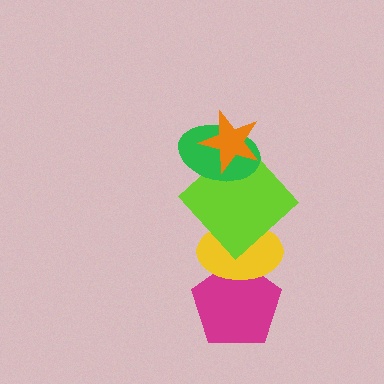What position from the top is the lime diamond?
The lime diamond is 3rd from the top.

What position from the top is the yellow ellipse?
The yellow ellipse is 4th from the top.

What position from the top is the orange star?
The orange star is 1st from the top.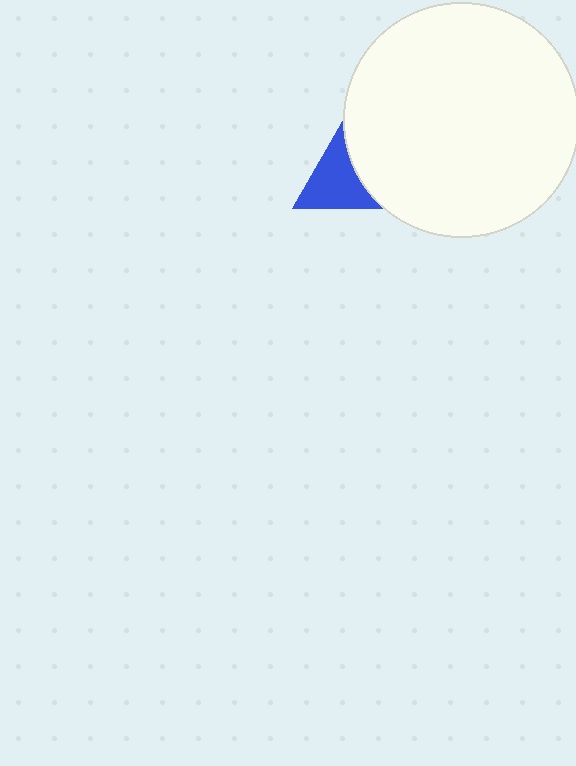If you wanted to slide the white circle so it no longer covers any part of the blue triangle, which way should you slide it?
Slide it right — that is the most direct way to separate the two shapes.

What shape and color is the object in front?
The object in front is a white circle.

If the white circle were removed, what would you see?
You would see the complete blue triangle.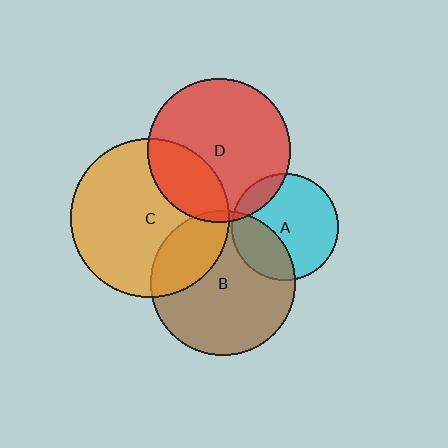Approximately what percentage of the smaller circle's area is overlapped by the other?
Approximately 25%.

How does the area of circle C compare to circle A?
Approximately 2.2 times.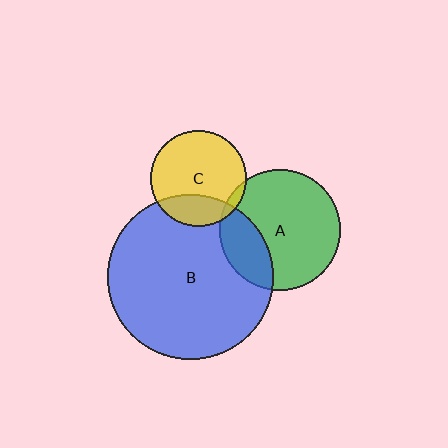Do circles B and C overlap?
Yes.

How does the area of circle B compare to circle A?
Approximately 1.9 times.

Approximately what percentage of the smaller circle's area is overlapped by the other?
Approximately 25%.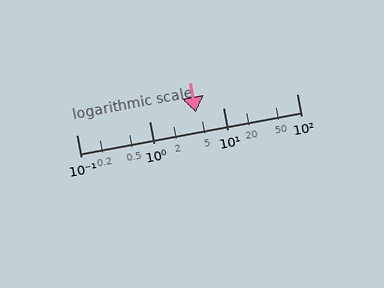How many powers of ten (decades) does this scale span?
The scale spans 3 decades, from 0.1 to 100.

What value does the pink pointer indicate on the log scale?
The pointer indicates approximately 4.3.